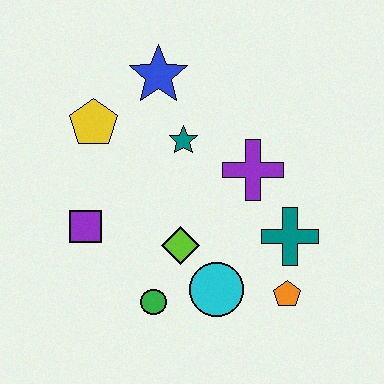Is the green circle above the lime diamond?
No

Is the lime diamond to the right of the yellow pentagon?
Yes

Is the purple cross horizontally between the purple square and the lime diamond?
No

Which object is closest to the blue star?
The teal star is closest to the blue star.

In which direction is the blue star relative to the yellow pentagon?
The blue star is to the right of the yellow pentagon.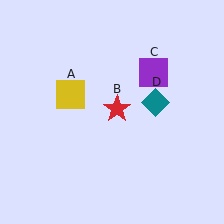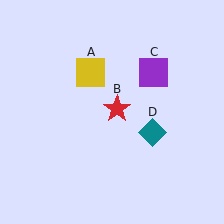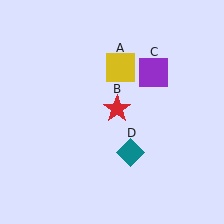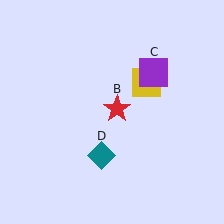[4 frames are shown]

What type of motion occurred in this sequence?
The yellow square (object A), teal diamond (object D) rotated clockwise around the center of the scene.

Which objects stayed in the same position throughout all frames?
Red star (object B) and purple square (object C) remained stationary.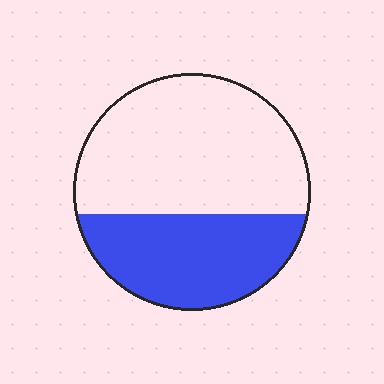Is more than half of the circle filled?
No.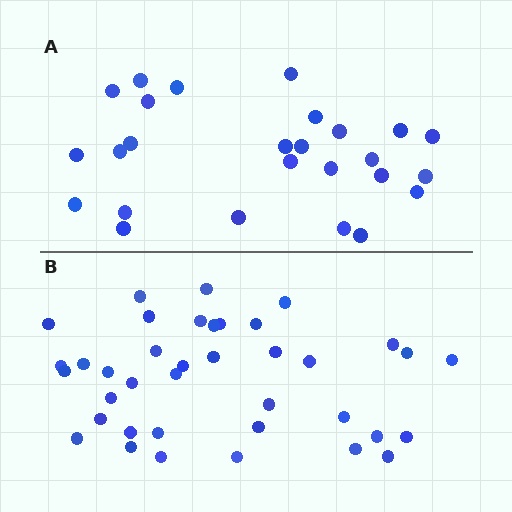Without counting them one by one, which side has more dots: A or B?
Region B (the bottom region) has more dots.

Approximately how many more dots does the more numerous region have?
Region B has roughly 12 or so more dots than region A.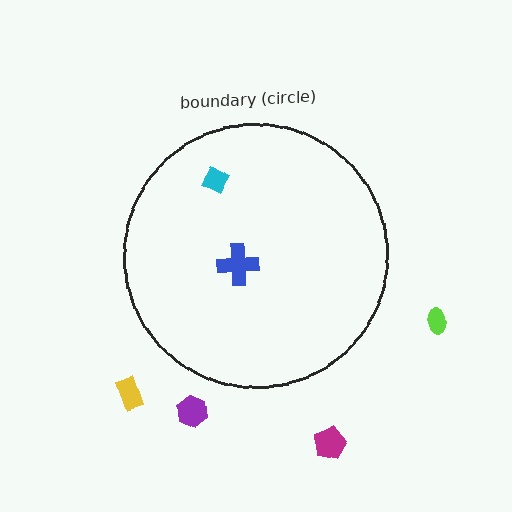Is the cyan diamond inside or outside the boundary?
Inside.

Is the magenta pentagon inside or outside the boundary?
Outside.